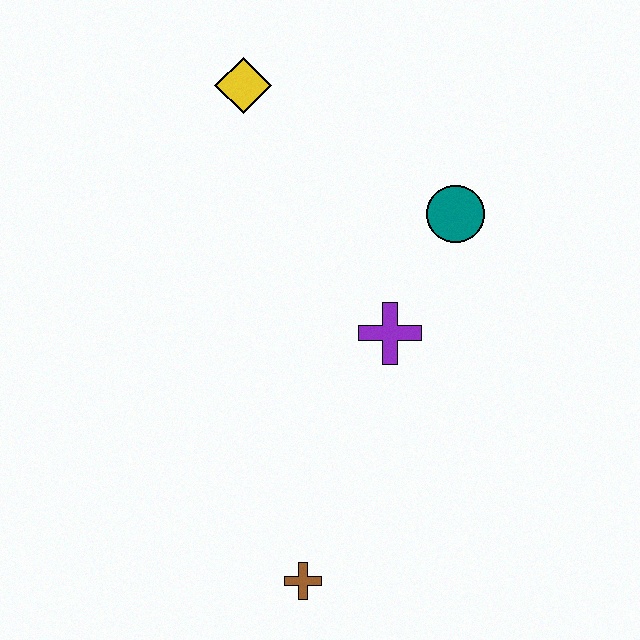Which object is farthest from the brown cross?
The yellow diamond is farthest from the brown cross.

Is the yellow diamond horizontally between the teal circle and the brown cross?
No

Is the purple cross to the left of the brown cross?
No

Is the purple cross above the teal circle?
No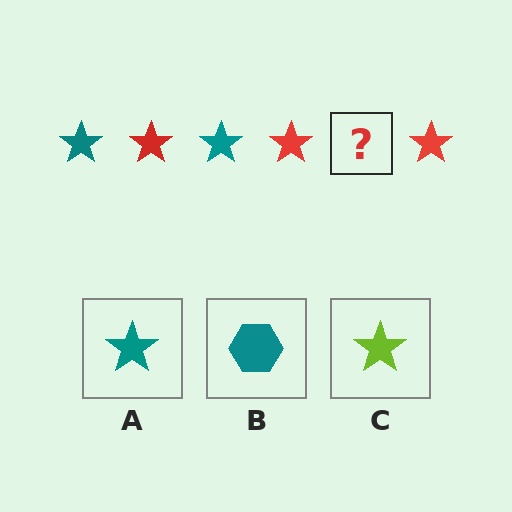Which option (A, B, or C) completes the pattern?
A.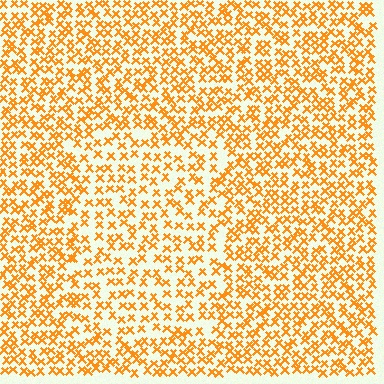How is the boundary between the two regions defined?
The boundary is defined by a change in element density (approximately 1.5x ratio). All elements are the same color, size, and shape.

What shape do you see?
I see a rectangle.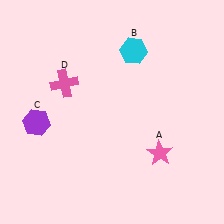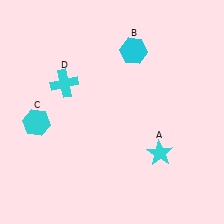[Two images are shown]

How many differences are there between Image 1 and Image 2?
There are 3 differences between the two images.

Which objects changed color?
A changed from pink to cyan. C changed from purple to cyan. D changed from pink to cyan.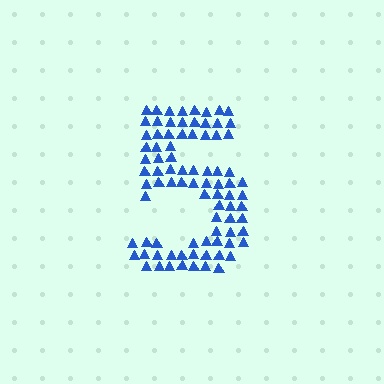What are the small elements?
The small elements are triangles.